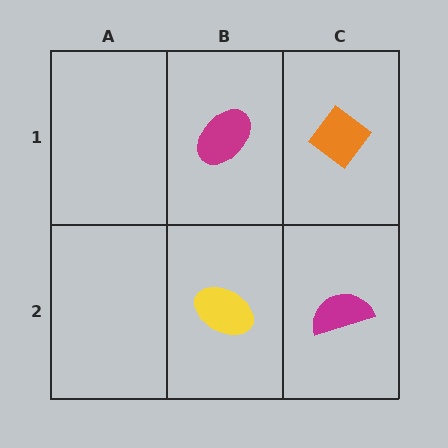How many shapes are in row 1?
2 shapes.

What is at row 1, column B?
A magenta ellipse.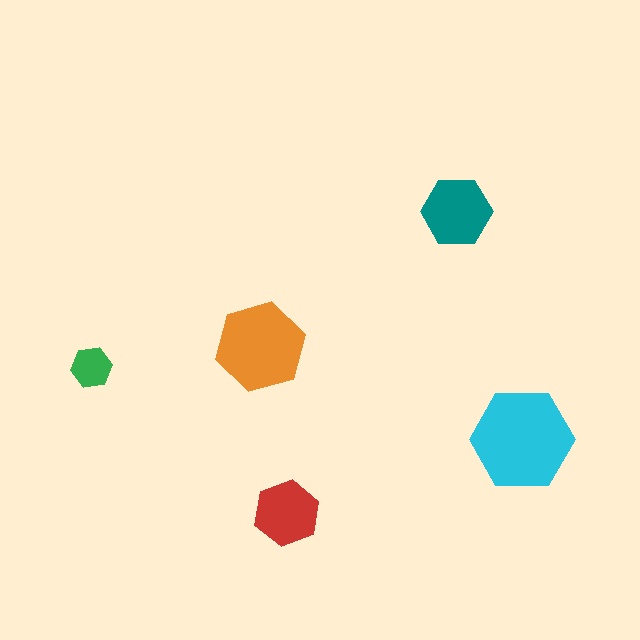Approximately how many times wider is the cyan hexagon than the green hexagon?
About 2.5 times wider.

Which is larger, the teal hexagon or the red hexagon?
The teal one.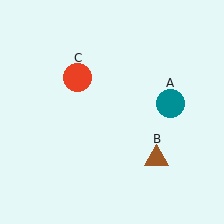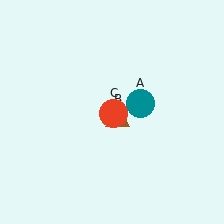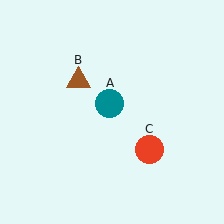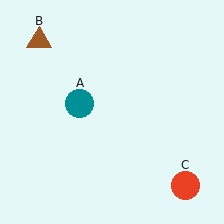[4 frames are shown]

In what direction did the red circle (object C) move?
The red circle (object C) moved down and to the right.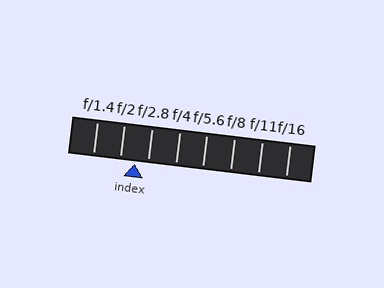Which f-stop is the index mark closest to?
The index mark is closest to f/2.8.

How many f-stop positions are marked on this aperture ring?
There are 8 f-stop positions marked.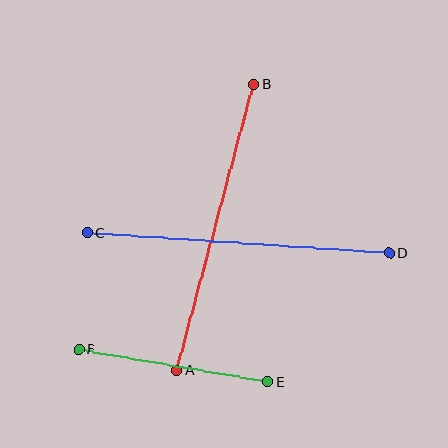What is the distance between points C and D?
The distance is approximately 303 pixels.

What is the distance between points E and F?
The distance is approximately 192 pixels.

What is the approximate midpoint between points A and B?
The midpoint is at approximately (215, 227) pixels.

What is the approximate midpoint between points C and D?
The midpoint is at approximately (238, 243) pixels.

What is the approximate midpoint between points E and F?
The midpoint is at approximately (173, 366) pixels.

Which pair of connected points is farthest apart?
Points C and D are farthest apart.